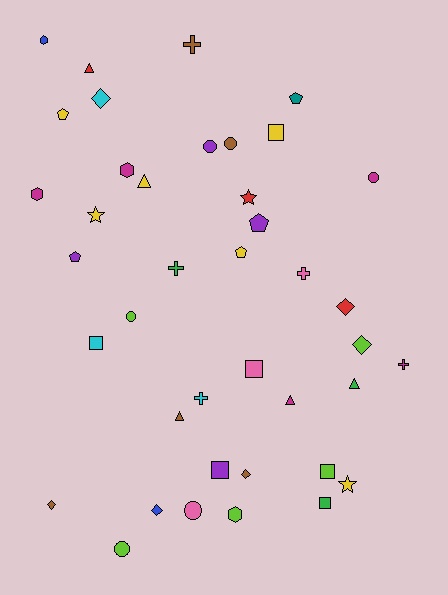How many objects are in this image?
There are 40 objects.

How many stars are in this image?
There are 3 stars.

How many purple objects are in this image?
There are 4 purple objects.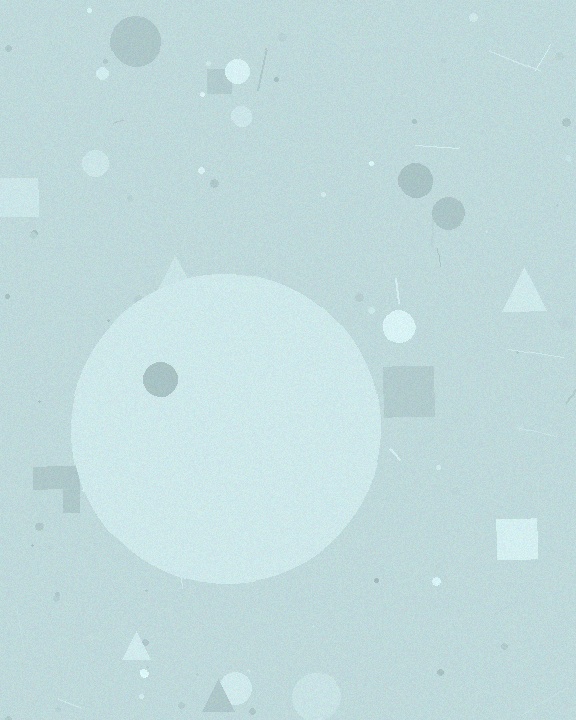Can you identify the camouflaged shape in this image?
The camouflaged shape is a circle.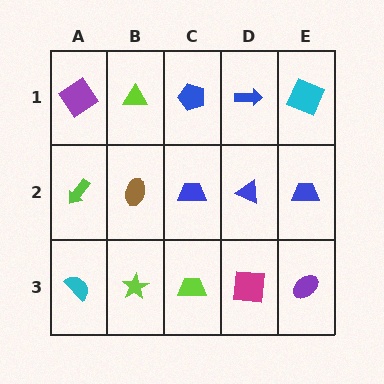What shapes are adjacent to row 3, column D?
A blue triangle (row 2, column D), a lime trapezoid (row 3, column C), a purple ellipse (row 3, column E).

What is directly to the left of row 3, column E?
A magenta square.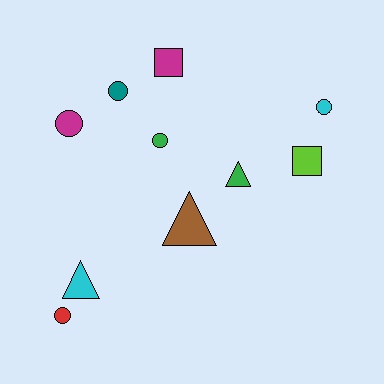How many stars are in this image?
There are no stars.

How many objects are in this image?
There are 10 objects.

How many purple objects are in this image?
There are no purple objects.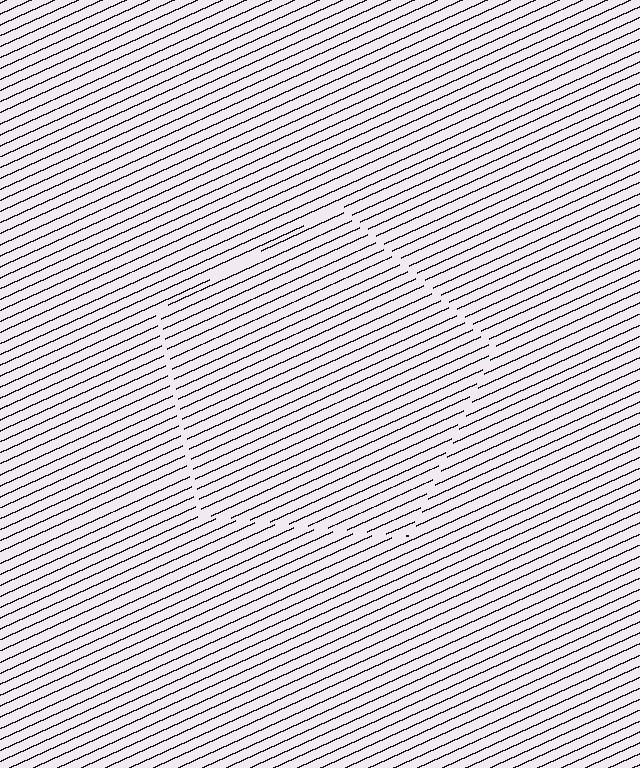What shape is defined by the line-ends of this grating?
An illusory pentagon. The interior of the shape contains the same grating, shifted by half a period — the contour is defined by the phase discontinuity where line-ends from the inner and outer gratings abut.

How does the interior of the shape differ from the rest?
The interior of the shape contains the same grating, shifted by half a period — the contour is defined by the phase discontinuity where line-ends from the inner and outer gratings abut.